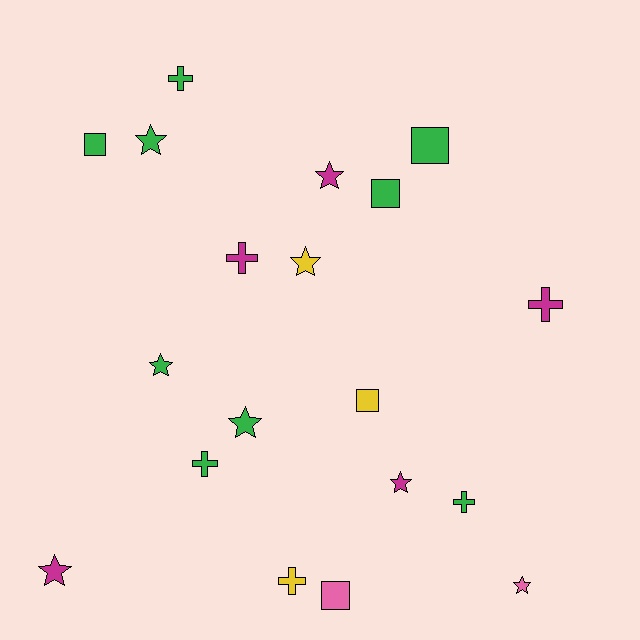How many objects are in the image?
There are 19 objects.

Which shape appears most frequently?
Star, with 8 objects.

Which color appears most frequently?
Green, with 9 objects.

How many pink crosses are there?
There are no pink crosses.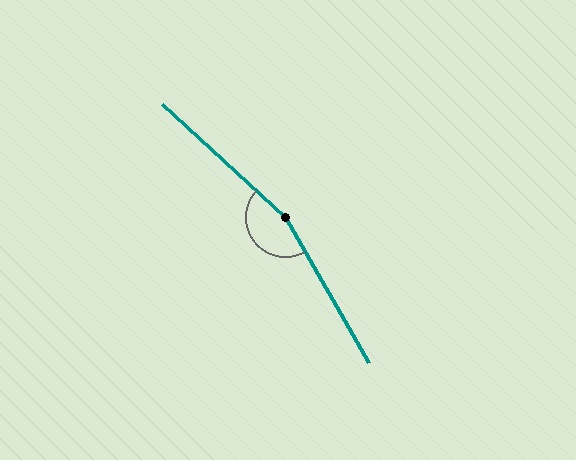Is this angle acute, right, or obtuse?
It is obtuse.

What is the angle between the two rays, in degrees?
Approximately 162 degrees.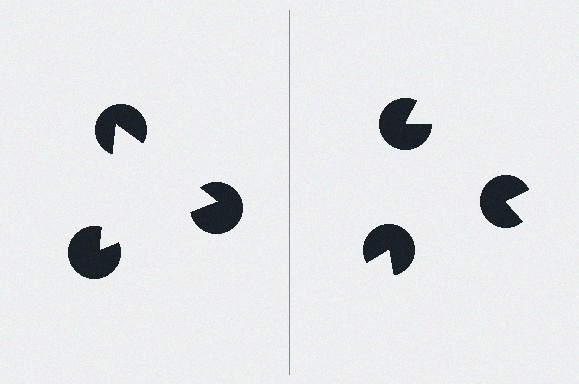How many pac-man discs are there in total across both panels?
6 — 3 on each side.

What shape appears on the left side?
An illusory triangle.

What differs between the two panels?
The pac-man discs are positioned identically on both sides; only the wedge orientations differ. On the left they align to a triangle; on the right they are misaligned.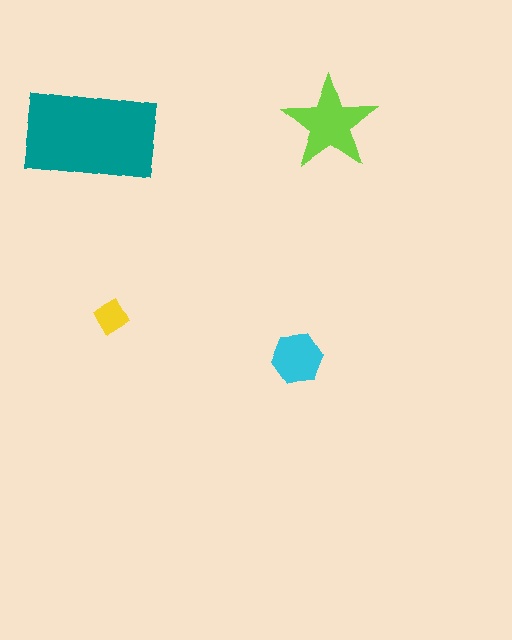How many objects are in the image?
There are 4 objects in the image.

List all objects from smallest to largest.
The yellow diamond, the cyan hexagon, the lime star, the teal rectangle.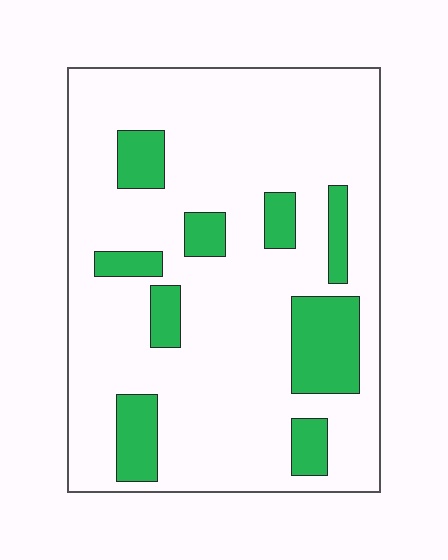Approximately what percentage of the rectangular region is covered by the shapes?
Approximately 20%.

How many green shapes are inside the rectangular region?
9.